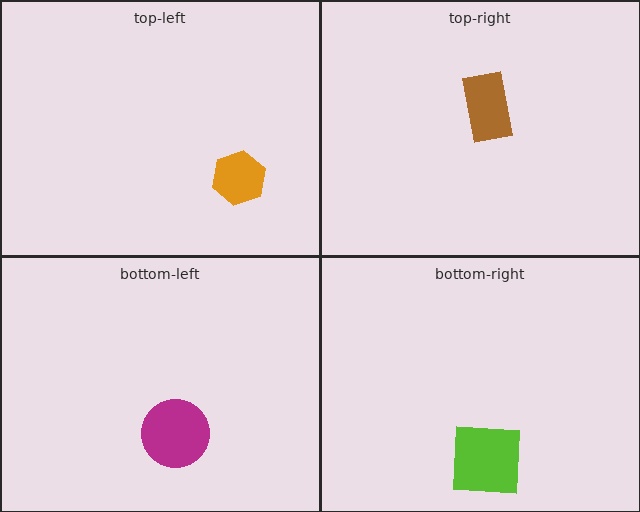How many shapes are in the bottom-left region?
1.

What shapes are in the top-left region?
The orange hexagon.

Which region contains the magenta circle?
The bottom-left region.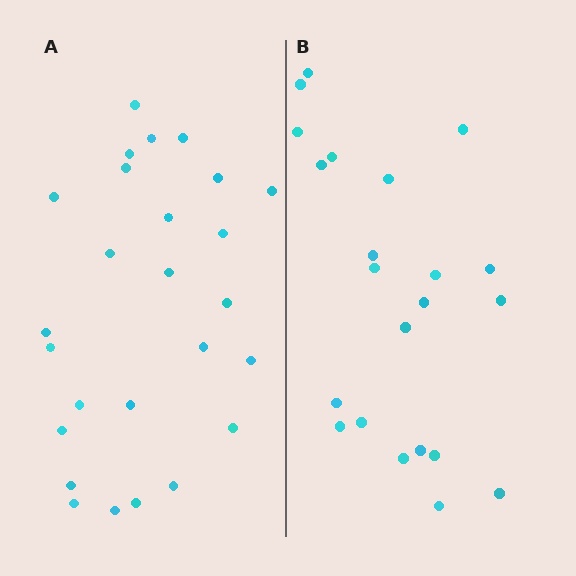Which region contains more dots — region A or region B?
Region A (the left region) has more dots.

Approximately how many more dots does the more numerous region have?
Region A has about 4 more dots than region B.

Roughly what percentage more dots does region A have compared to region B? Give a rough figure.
About 20% more.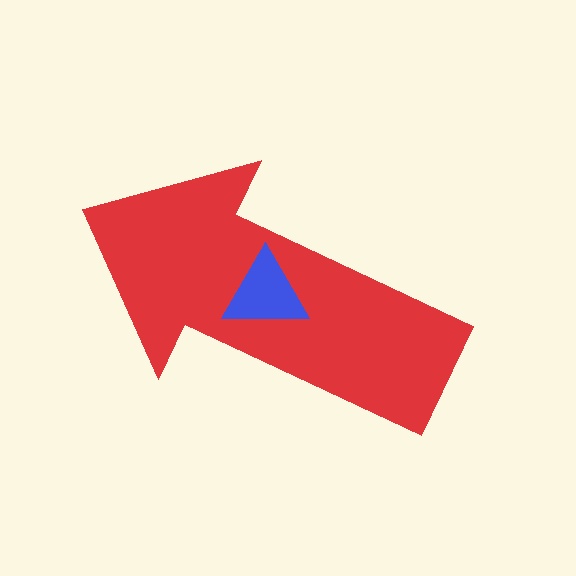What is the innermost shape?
The blue triangle.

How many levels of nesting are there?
2.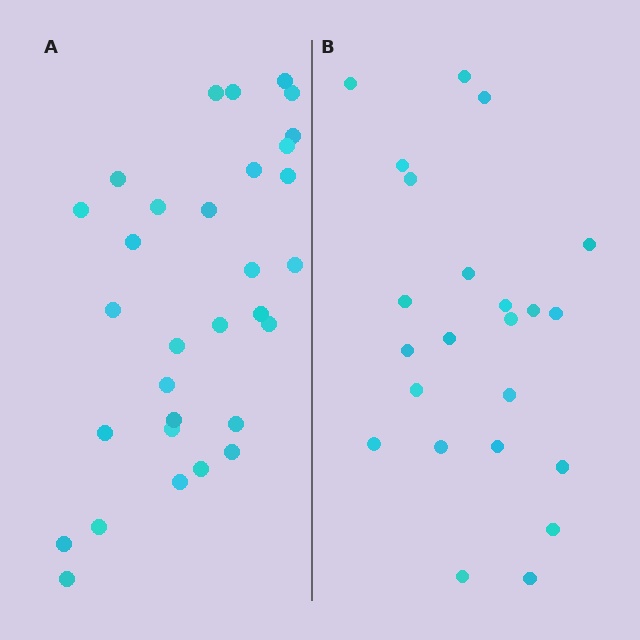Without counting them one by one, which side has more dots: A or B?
Region A (the left region) has more dots.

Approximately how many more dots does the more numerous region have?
Region A has roughly 8 or so more dots than region B.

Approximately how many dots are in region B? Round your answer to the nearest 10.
About 20 dots. (The exact count is 23, which rounds to 20.)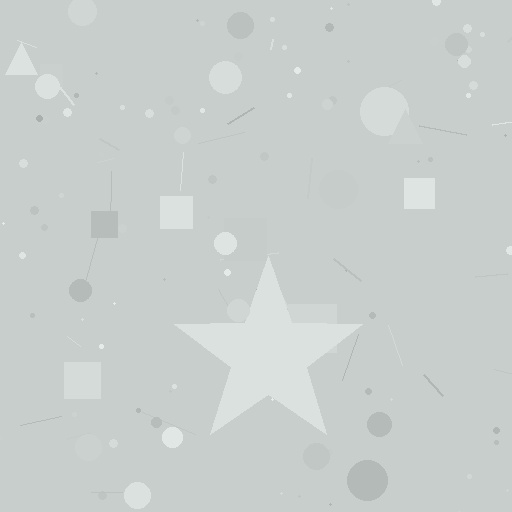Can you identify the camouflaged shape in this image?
The camouflaged shape is a star.